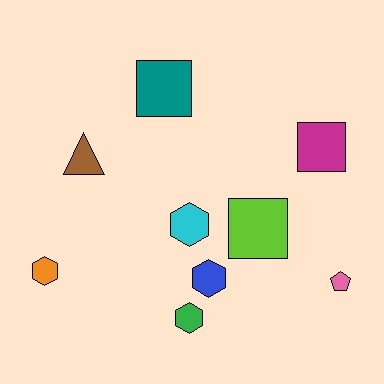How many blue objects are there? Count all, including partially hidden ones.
There is 1 blue object.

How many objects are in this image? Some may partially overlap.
There are 9 objects.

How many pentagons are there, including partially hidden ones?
There is 1 pentagon.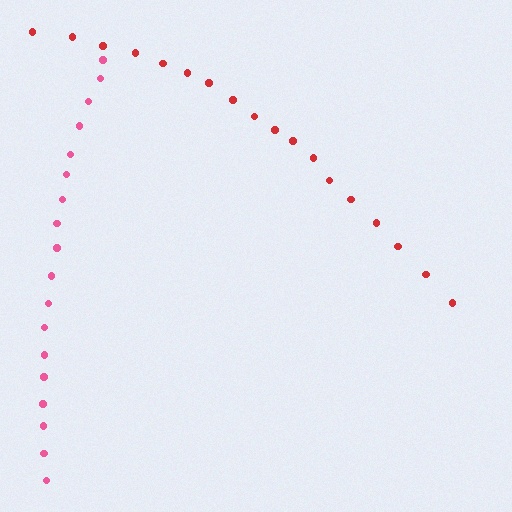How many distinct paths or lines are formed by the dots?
There are 2 distinct paths.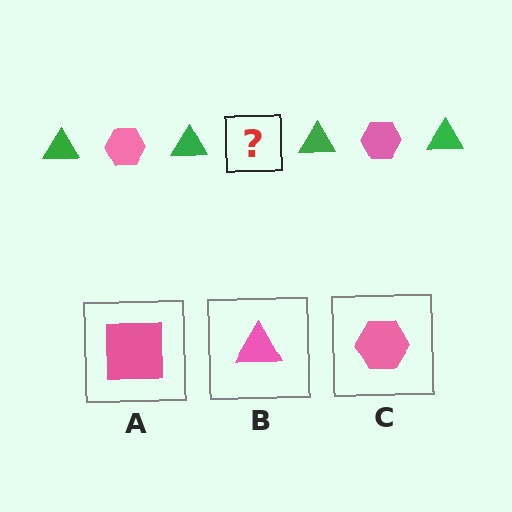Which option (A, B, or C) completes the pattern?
C.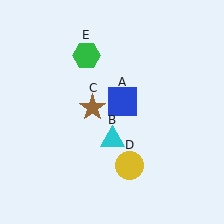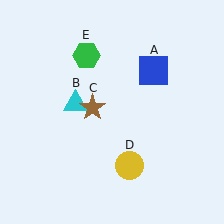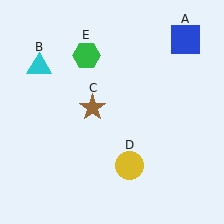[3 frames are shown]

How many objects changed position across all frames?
2 objects changed position: blue square (object A), cyan triangle (object B).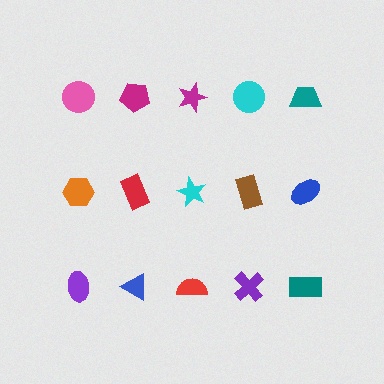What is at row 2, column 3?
A cyan star.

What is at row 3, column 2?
A blue triangle.